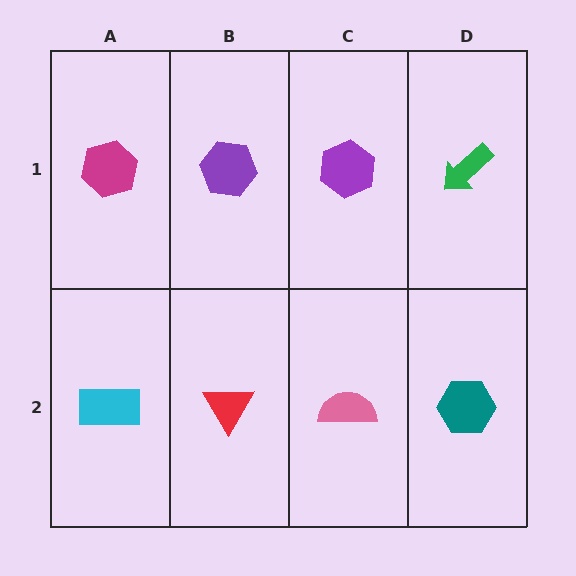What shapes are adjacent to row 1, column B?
A red triangle (row 2, column B), a magenta hexagon (row 1, column A), a purple hexagon (row 1, column C).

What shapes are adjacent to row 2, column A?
A magenta hexagon (row 1, column A), a red triangle (row 2, column B).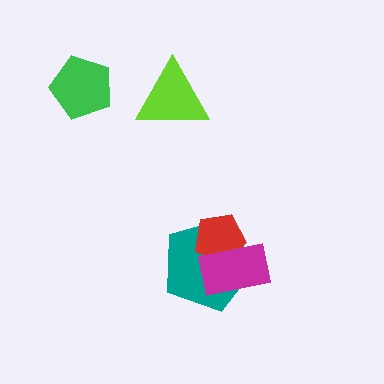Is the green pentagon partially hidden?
No, no other shape covers it.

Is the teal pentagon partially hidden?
Yes, it is partially covered by another shape.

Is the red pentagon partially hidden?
Yes, it is partially covered by another shape.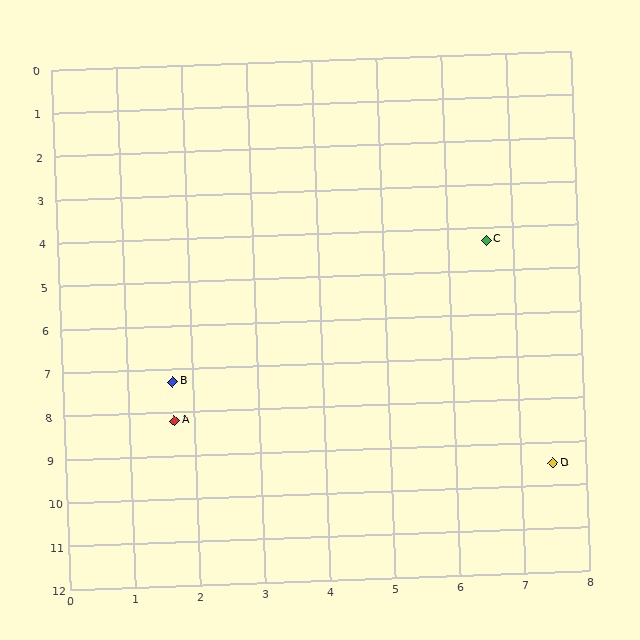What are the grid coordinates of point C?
Point C is at approximately (6.6, 4.3).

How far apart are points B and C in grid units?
Points B and C are about 5.7 grid units apart.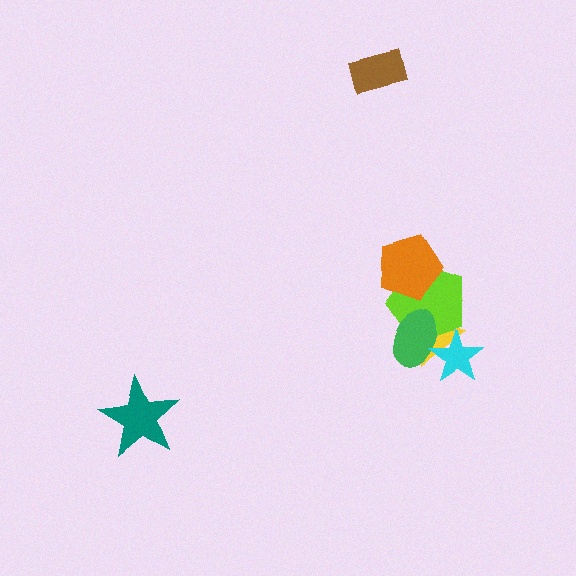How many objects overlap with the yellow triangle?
3 objects overlap with the yellow triangle.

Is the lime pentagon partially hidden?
Yes, it is partially covered by another shape.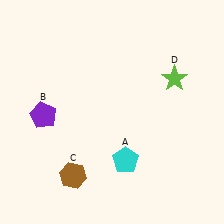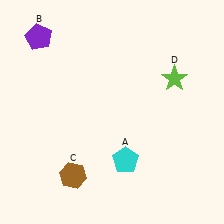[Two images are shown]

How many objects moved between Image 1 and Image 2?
1 object moved between the two images.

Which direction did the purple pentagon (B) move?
The purple pentagon (B) moved up.